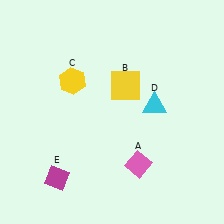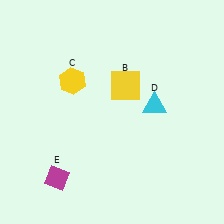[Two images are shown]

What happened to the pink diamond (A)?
The pink diamond (A) was removed in Image 2. It was in the bottom-right area of Image 1.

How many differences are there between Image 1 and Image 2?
There is 1 difference between the two images.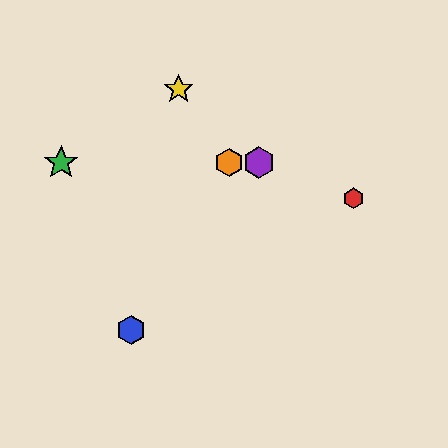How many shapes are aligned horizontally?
3 shapes (the green star, the purple hexagon, the orange hexagon) are aligned horizontally.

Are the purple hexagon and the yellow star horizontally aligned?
No, the purple hexagon is at y≈162 and the yellow star is at y≈89.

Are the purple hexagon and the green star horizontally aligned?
Yes, both are at y≈162.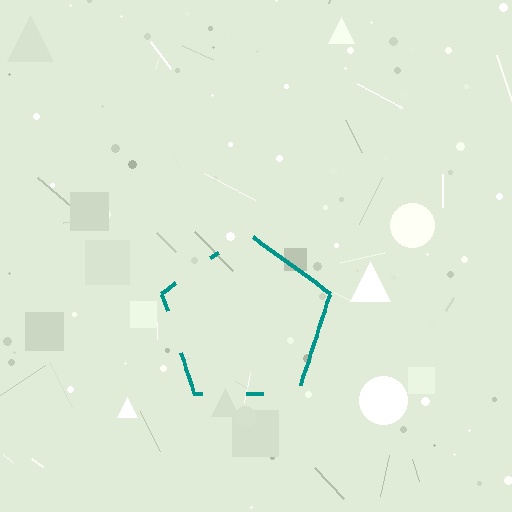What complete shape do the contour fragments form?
The contour fragments form a pentagon.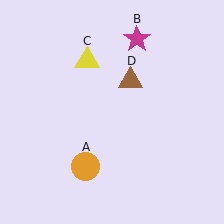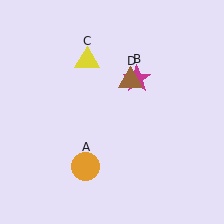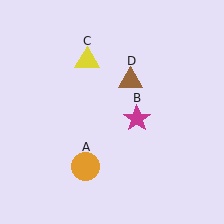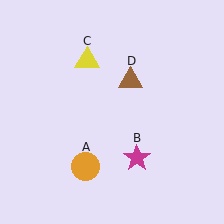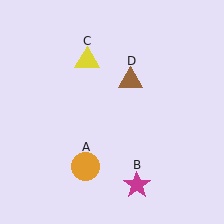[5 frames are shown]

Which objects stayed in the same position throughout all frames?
Orange circle (object A) and yellow triangle (object C) and brown triangle (object D) remained stationary.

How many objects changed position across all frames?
1 object changed position: magenta star (object B).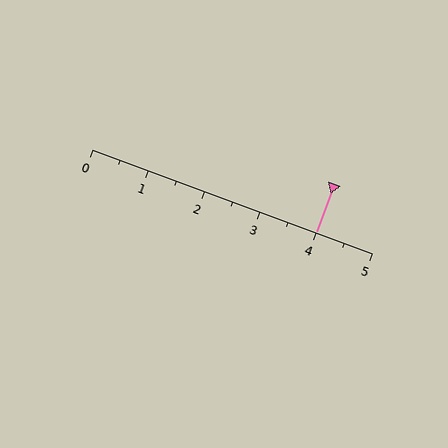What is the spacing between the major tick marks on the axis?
The major ticks are spaced 1 apart.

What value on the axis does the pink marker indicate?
The marker indicates approximately 4.